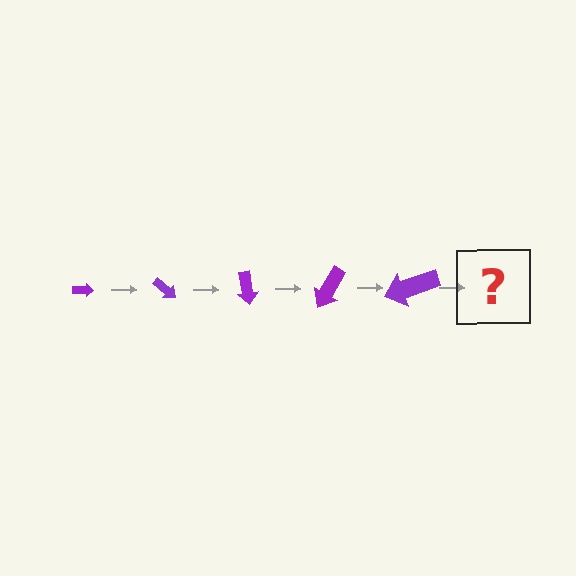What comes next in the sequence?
The next element should be an arrow, larger than the previous one and rotated 200 degrees from the start.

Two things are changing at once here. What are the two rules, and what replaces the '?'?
The two rules are that the arrow grows larger each step and it rotates 40 degrees each step. The '?' should be an arrow, larger than the previous one and rotated 200 degrees from the start.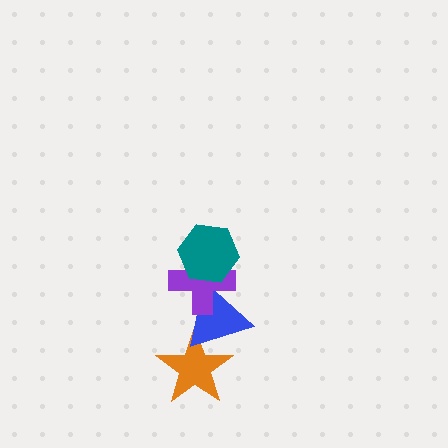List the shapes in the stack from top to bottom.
From top to bottom: the teal hexagon, the purple cross, the blue triangle, the orange star.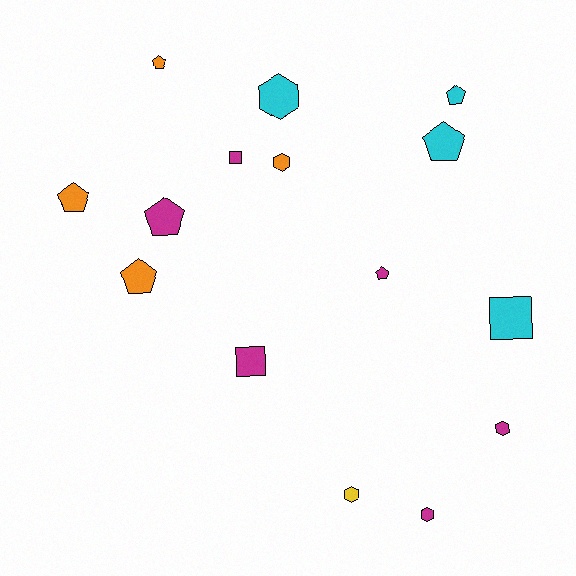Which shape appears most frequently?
Pentagon, with 7 objects.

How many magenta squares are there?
There are 2 magenta squares.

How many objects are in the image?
There are 15 objects.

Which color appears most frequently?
Magenta, with 6 objects.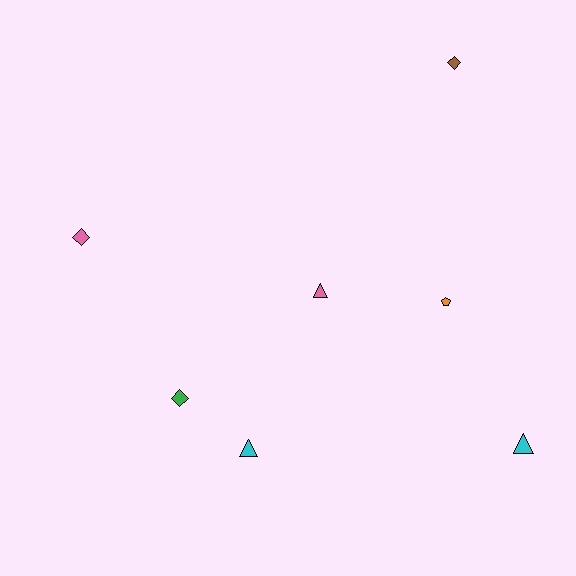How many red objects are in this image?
There are no red objects.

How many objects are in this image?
There are 7 objects.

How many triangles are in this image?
There are 3 triangles.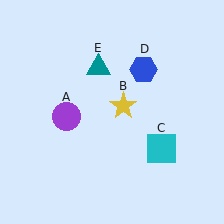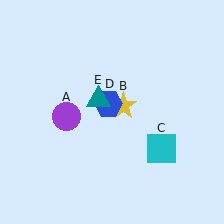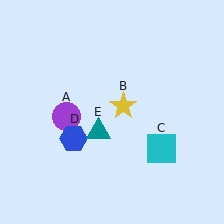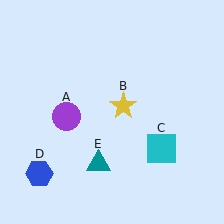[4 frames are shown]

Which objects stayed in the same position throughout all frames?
Purple circle (object A) and yellow star (object B) and cyan square (object C) remained stationary.